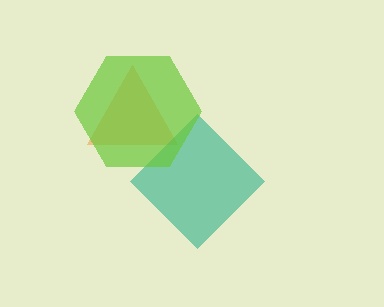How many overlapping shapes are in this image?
There are 3 overlapping shapes in the image.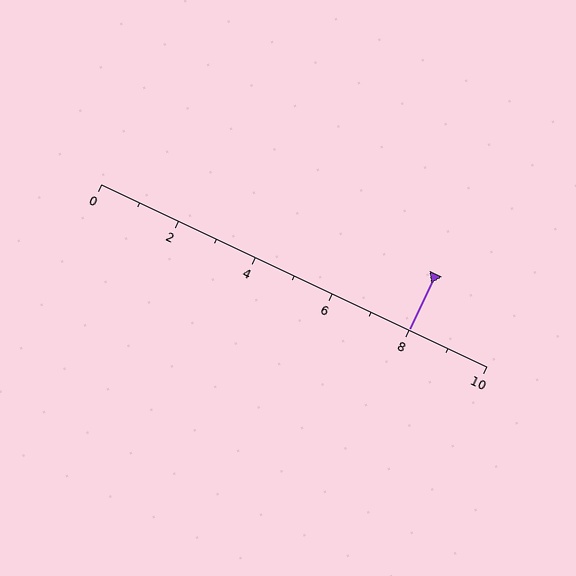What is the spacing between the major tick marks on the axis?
The major ticks are spaced 2 apart.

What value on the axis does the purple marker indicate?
The marker indicates approximately 8.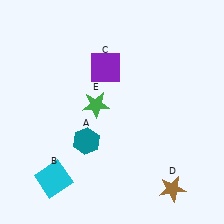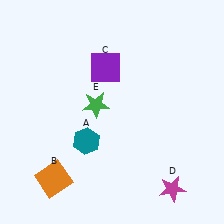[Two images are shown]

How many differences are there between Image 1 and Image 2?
There are 2 differences between the two images.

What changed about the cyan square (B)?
In Image 1, B is cyan. In Image 2, it changed to orange.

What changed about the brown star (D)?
In Image 1, D is brown. In Image 2, it changed to magenta.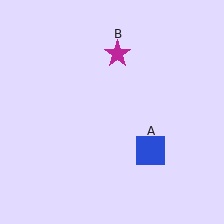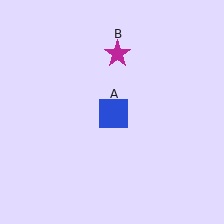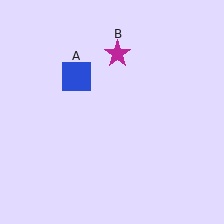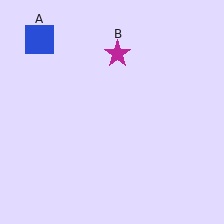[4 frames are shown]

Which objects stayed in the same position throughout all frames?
Magenta star (object B) remained stationary.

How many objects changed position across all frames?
1 object changed position: blue square (object A).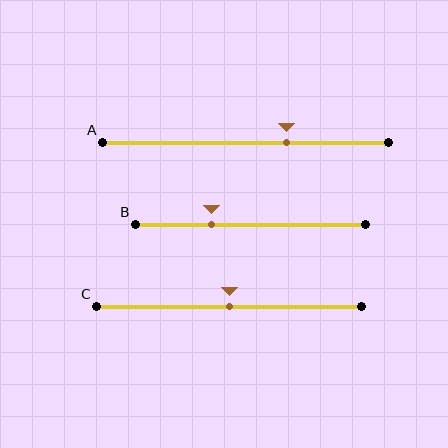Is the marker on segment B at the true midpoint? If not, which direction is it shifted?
No, the marker on segment B is shifted to the left by about 17% of the segment length.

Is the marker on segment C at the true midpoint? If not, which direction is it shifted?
Yes, the marker on segment C is at the true midpoint.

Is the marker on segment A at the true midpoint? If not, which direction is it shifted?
No, the marker on segment A is shifted to the right by about 15% of the segment length.